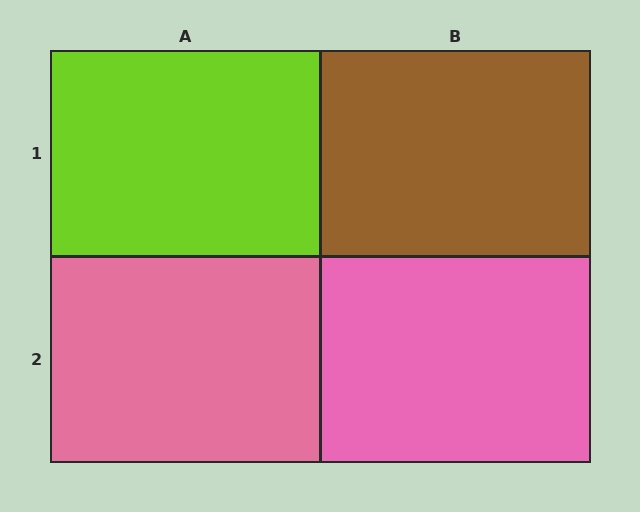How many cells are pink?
2 cells are pink.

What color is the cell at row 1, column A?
Lime.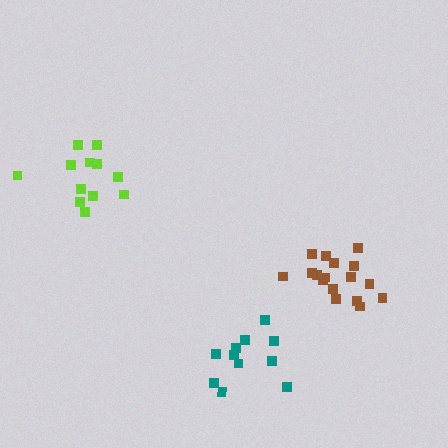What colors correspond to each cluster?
The clusters are colored: brown, teal, lime.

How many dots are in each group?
Group 1: 17 dots, Group 2: 11 dots, Group 3: 12 dots (40 total).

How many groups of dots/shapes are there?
There are 3 groups.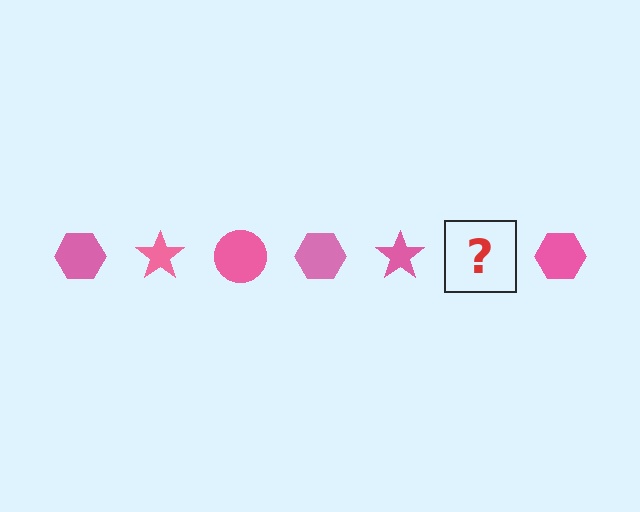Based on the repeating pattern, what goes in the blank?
The blank should be a pink circle.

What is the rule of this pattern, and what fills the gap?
The rule is that the pattern cycles through hexagon, star, circle shapes in pink. The gap should be filled with a pink circle.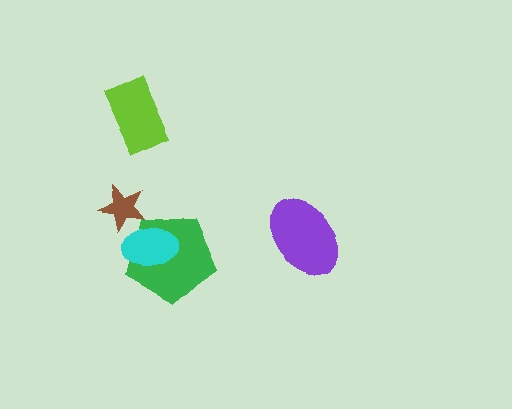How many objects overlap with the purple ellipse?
0 objects overlap with the purple ellipse.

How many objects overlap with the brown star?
1 object overlaps with the brown star.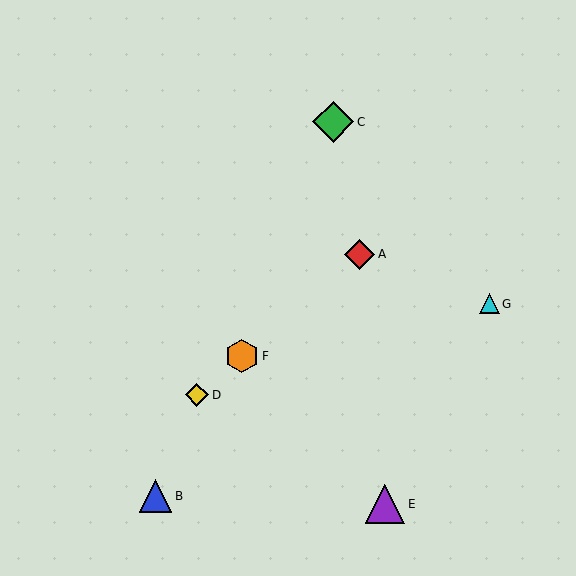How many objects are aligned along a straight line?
3 objects (A, D, F) are aligned along a straight line.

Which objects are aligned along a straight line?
Objects A, D, F are aligned along a straight line.